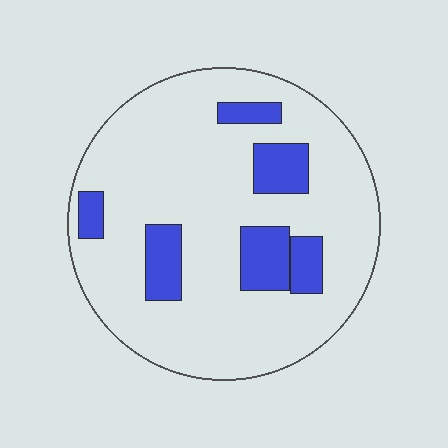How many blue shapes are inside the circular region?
6.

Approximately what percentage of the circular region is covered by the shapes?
Approximately 20%.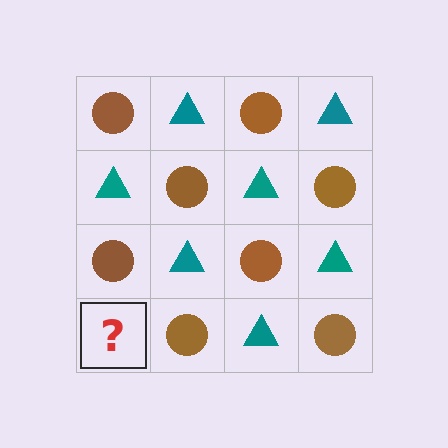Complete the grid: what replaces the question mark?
The question mark should be replaced with a teal triangle.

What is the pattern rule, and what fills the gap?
The rule is that it alternates brown circle and teal triangle in a checkerboard pattern. The gap should be filled with a teal triangle.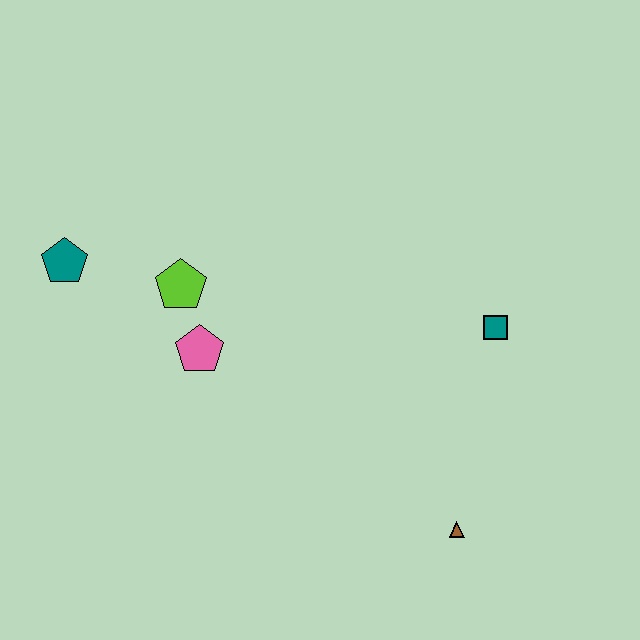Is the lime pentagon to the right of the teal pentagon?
Yes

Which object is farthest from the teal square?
The teal pentagon is farthest from the teal square.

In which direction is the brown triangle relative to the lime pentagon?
The brown triangle is to the right of the lime pentagon.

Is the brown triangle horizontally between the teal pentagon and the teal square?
Yes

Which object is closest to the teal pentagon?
The lime pentagon is closest to the teal pentagon.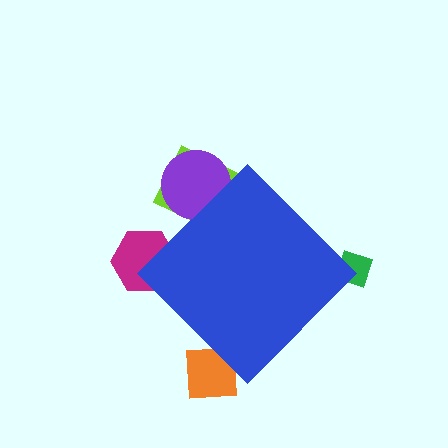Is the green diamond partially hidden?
Yes, the green diamond is partially hidden behind the blue diamond.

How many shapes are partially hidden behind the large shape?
5 shapes are partially hidden.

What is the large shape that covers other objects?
A blue diamond.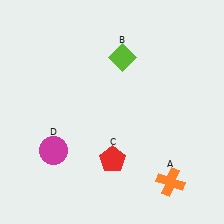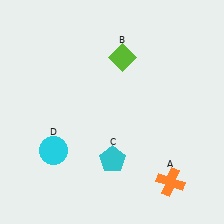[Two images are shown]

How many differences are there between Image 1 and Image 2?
There are 2 differences between the two images.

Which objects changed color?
C changed from red to cyan. D changed from magenta to cyan.